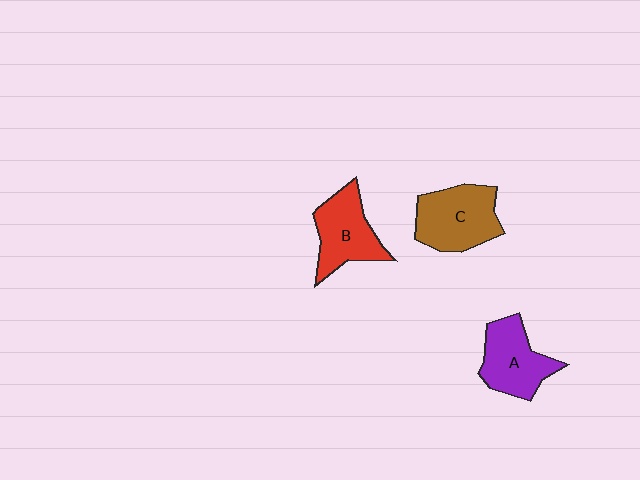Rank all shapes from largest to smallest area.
From largest to smallest: C (brown), B (red), A (purple).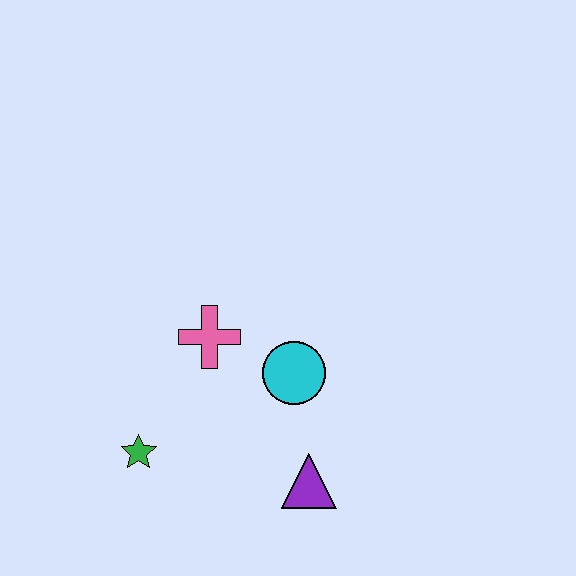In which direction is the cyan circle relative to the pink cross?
The cyan circle is to the right of the pink cross.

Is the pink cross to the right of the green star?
Yes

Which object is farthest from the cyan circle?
The green star is farthest from the cyan circle.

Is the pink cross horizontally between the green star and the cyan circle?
Yes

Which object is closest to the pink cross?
The cyan circle is closest to the pink cross.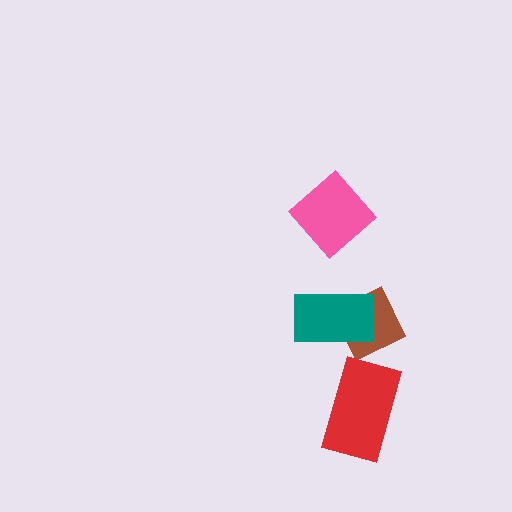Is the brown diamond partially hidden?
Yes, it is partially covered by another shape.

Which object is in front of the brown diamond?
The teal rectangle is in front of the brown diamond.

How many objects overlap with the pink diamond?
0 objects overlap with the pink diamond.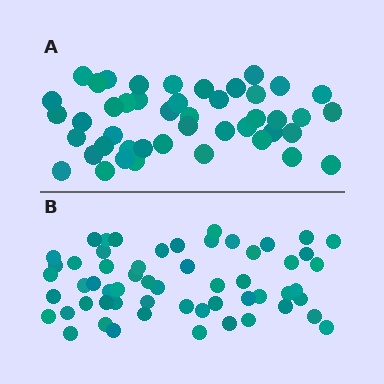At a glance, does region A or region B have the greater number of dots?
Region B (the bottom region) has more dots.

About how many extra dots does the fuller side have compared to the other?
Region B has roughly 12 or so more dots than region A.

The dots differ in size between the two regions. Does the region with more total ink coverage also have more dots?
No. Region A has more total ink coverage because its dots are larger, but region B actually contains more individual dots. Total area can be misleading — the number of items is what matters here.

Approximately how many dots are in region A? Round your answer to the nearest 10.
About 40 dots. (The exact count is 45, which rounds to 40.)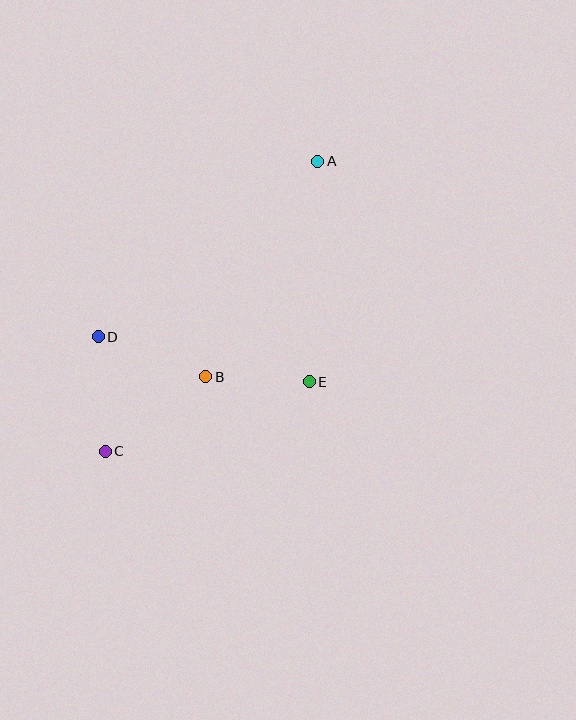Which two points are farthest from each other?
Points A and C are farthest from each other.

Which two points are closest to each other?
Points B and E are closest to each other.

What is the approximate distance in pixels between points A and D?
The distance between A and D is approximately 281 pixels.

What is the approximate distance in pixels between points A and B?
The distance between A and B is approximately 243 pixels.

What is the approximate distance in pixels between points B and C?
The distance between B and C is approximately 125 pixels.